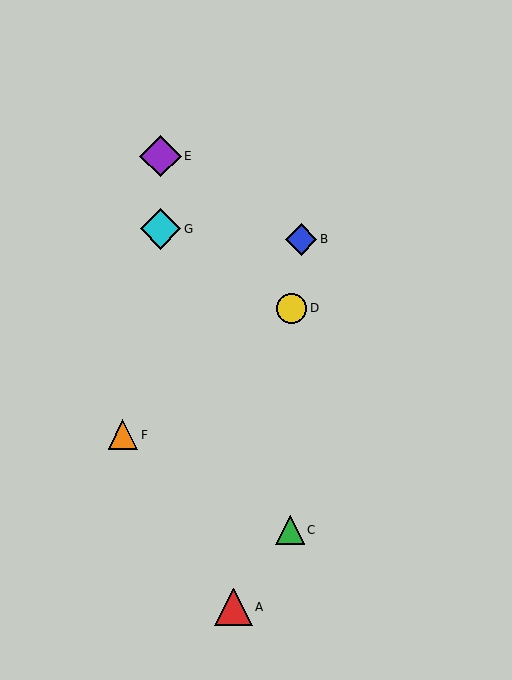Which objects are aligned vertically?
Objects E, G are aligned vertically.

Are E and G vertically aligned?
Yes, both are at x≈161.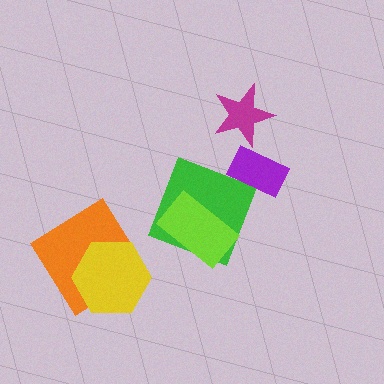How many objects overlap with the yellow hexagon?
1 object overlaps with the yellow hexagon.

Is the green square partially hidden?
Yes, it is partially covered by another shape.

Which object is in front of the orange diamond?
The yellow hexagon is in front of the orange diamond.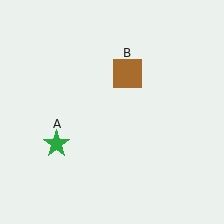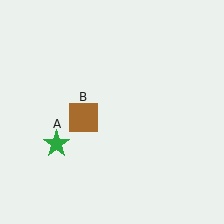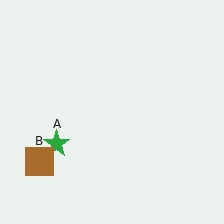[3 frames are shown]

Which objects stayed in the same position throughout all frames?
Green star (object A) remained stationary.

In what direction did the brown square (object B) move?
The brown square (object B) moved down and to the left.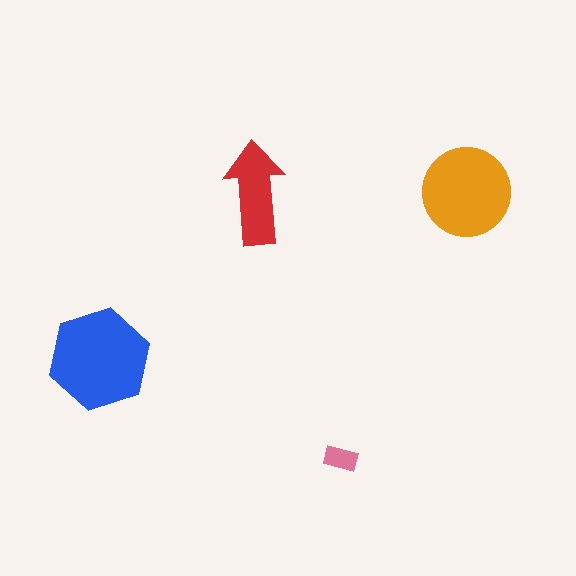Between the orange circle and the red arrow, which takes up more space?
The orange circle.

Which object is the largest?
The blue hexagon.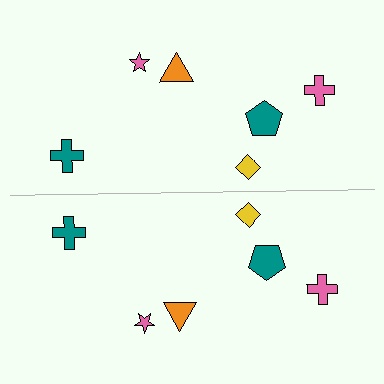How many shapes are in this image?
There are 12 shapes in this image.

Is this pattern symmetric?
Yes, this pattern has bilateral (reflection) symmetry.